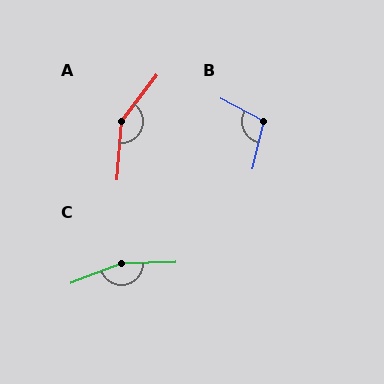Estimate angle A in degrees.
Approximately 147 degrees.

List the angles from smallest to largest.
B (105°), A (147°), C (160°).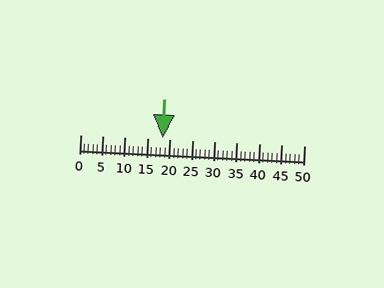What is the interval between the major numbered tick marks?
The major tick marks are spaced 5 units apart.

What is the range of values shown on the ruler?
The ruler shows values from 0 to 50.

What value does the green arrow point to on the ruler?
The green arrow points to approximately 18.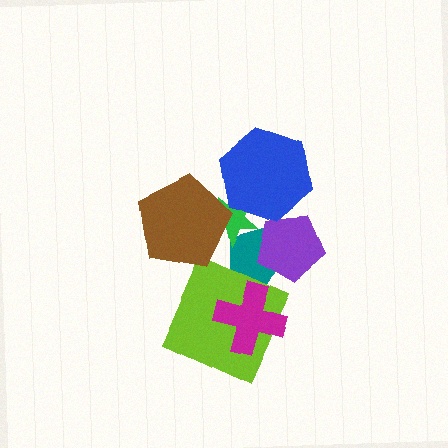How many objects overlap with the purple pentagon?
1 object overlaps with the purple pentagon.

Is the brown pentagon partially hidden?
No, no other shape covers it.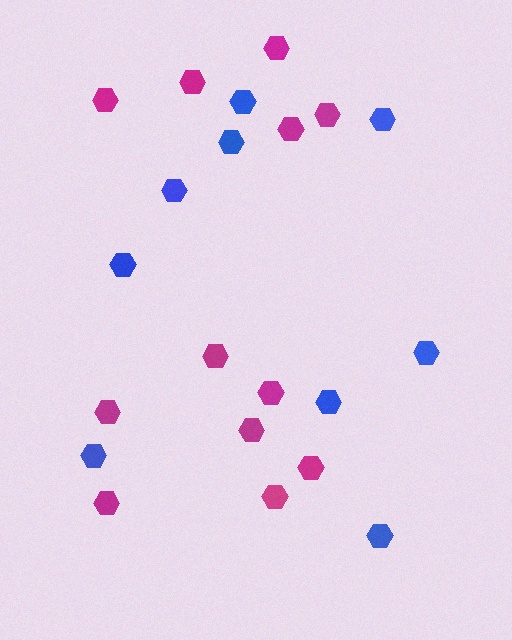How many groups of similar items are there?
There are 2 groups: one group of magenta hexagons (12) and one group of blue hexagons (9).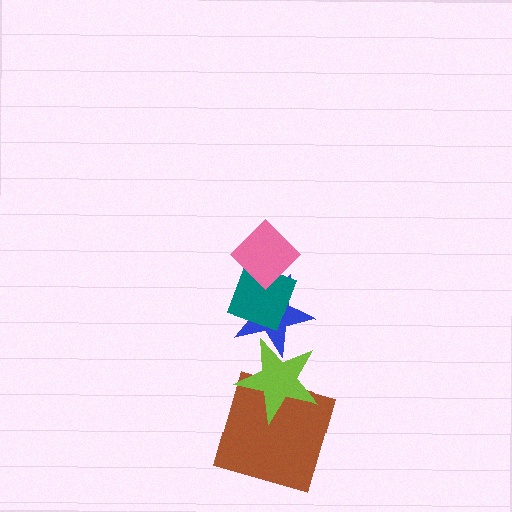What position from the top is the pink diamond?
The pink diamond is 1st from the top.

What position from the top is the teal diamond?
The teal diamond is 2nd from the top.